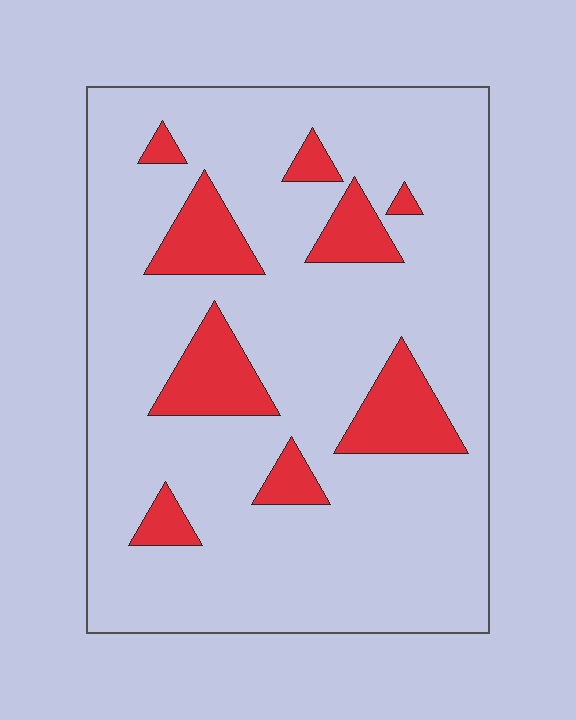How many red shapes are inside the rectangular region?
9.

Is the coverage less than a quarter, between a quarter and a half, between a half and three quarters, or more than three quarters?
Less than a quarter.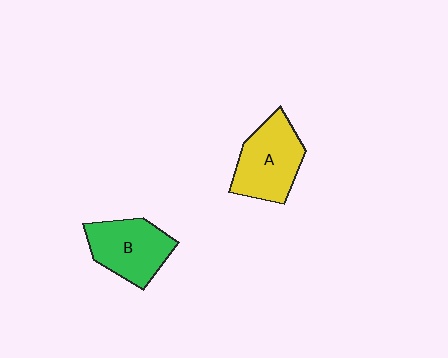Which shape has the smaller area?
Shape B (green).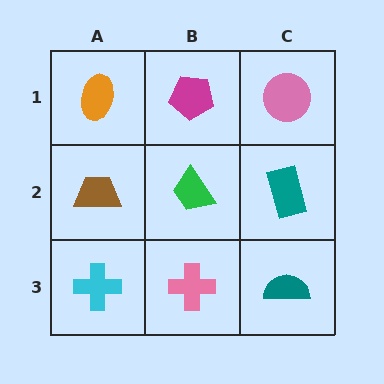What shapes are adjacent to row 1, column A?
A brown trapezoid (row 2, column A), a magenta pentagon (row 1, column B).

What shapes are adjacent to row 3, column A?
A brown trapezoid (row 2, column A), a pink cross (row 3, column B).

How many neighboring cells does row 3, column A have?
2.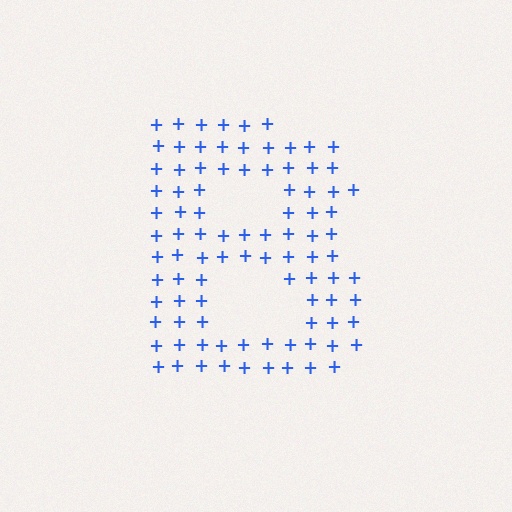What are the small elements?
The small elements are plus signs.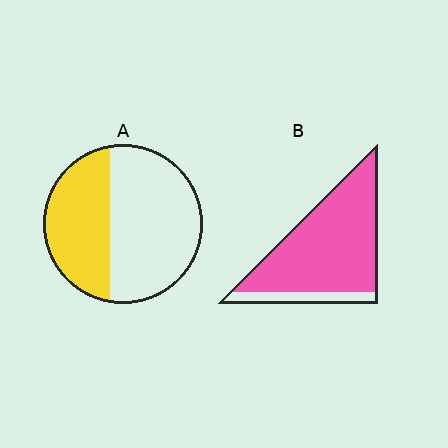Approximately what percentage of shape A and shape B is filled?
A is approximately 40% and B is approximately 85%.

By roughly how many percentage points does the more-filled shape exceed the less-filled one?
By roughly 45 percentage points (B over A).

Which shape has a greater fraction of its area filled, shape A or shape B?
Shape B.